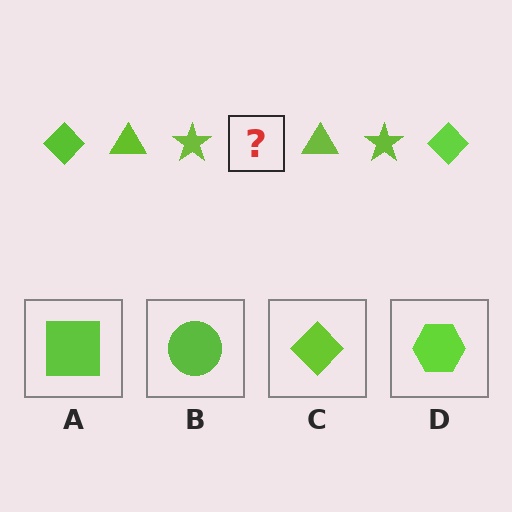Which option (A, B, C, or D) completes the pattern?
C.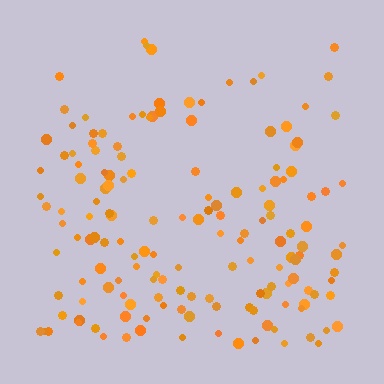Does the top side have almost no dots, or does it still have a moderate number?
Still a moderate number, just noticeably fewer than the bottom.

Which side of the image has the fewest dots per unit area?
The top.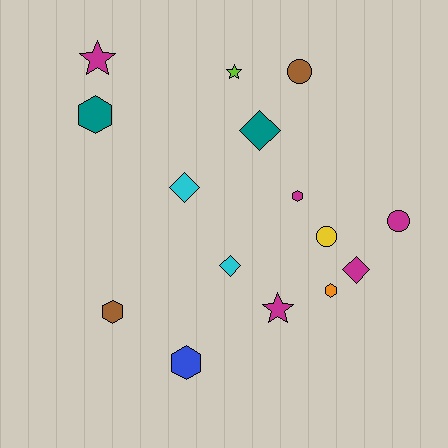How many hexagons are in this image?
There are 5 hexagons.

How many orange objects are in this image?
There is 1 orange object.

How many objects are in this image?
There are 15 objects.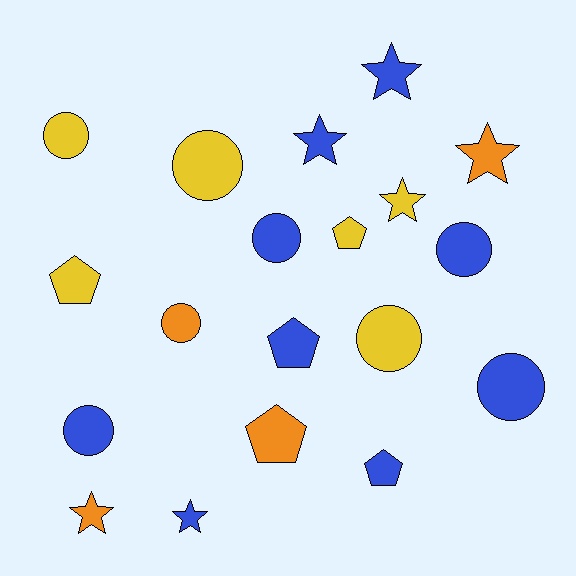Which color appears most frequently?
Blue, with 9 objects.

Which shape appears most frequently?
Circle, with 8 objects.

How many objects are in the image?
There are 19 objects.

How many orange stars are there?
There are 2 orange stars.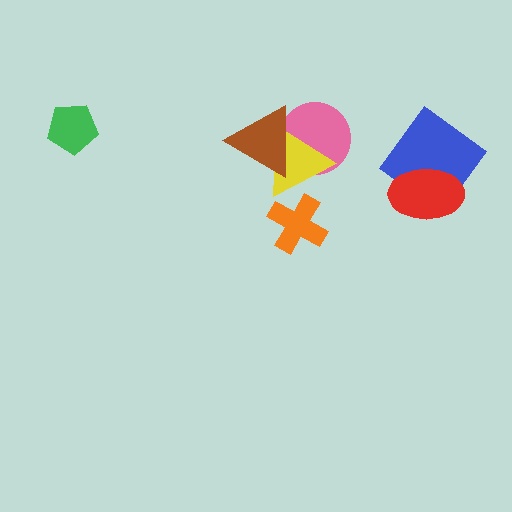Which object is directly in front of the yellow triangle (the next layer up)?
The brown triangle is directly in front of the yellow triangle.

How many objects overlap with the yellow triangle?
3 objects overlap with the yellow triangle.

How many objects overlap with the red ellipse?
1 object overlaps with the red ellipse.